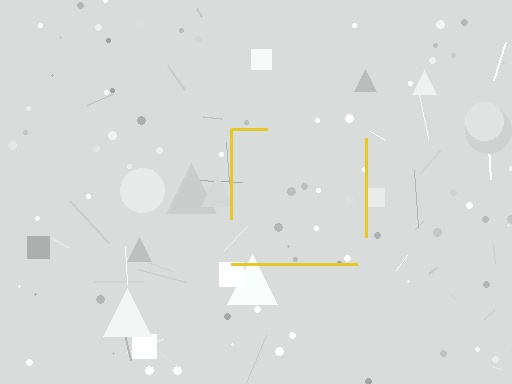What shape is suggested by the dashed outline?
The dashed outline suggests a square.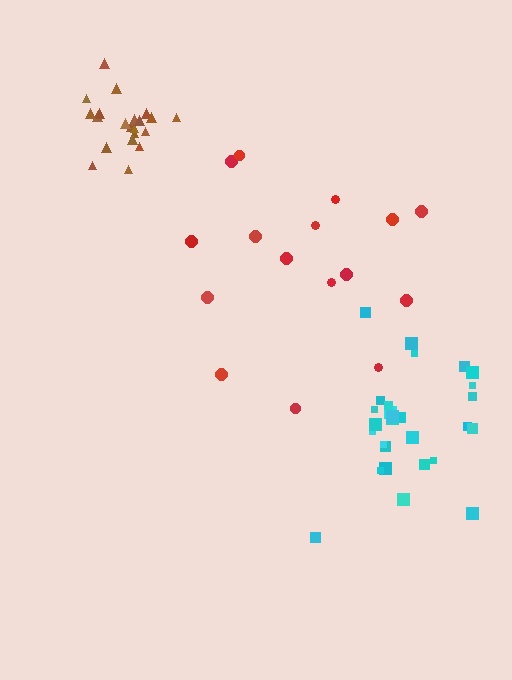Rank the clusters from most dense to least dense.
brown, cyan, red.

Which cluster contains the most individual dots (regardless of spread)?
Cyan (28).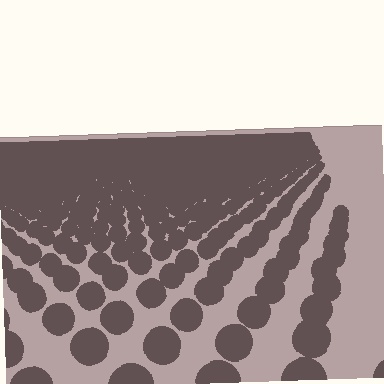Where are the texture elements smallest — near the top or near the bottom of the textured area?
Near the top.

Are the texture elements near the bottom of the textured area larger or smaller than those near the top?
Larger. Near the bottom, elements are closer to the viewer and appear at a bigger on-screen size.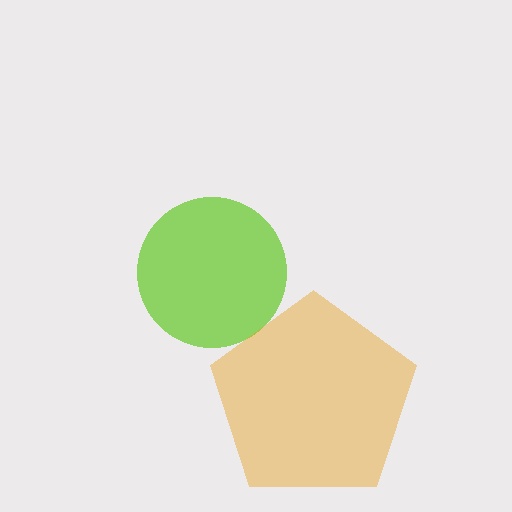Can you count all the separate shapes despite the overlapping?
Yes, there are 2 separate shapes.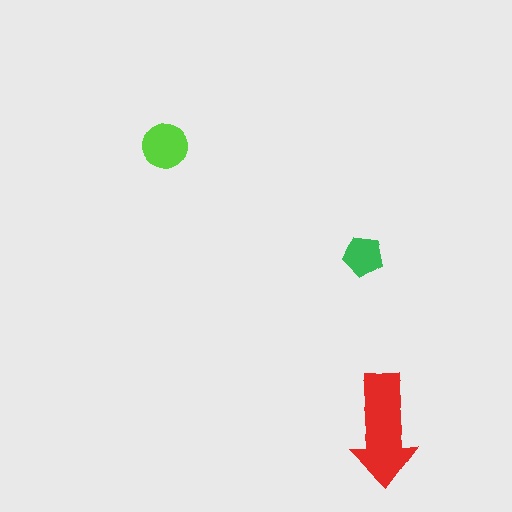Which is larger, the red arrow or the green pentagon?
The red arrow.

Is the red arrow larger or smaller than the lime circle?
Larger.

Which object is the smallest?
The green pentagon.